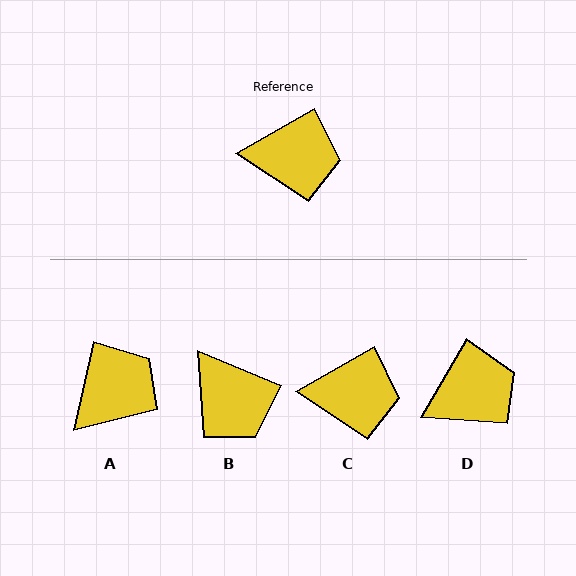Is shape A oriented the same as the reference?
No, it is off by about 47 degrees.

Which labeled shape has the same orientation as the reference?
C.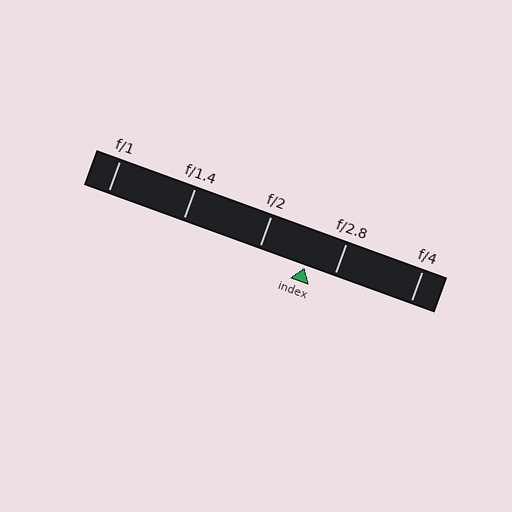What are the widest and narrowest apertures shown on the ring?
The widest aperture shown is f/1 and the narrowest is f/4.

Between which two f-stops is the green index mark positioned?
The index mark is between f/2 and f/2.8.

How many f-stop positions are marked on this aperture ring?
There are 5 f-stop positions marked.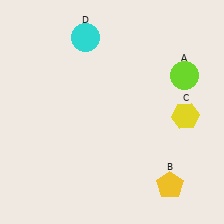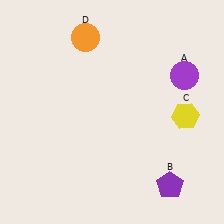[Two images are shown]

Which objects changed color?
A changed from lime to purple. B changed from yellow to purple. D changed from cyan to orange.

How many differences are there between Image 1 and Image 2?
There are 3 differences between the two images.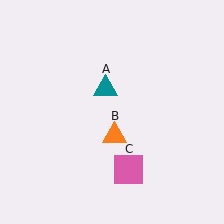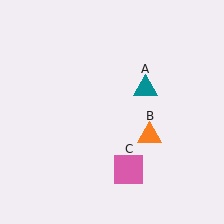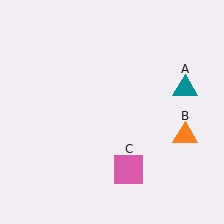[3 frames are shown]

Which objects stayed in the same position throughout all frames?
Pink square (object C) remained stationary.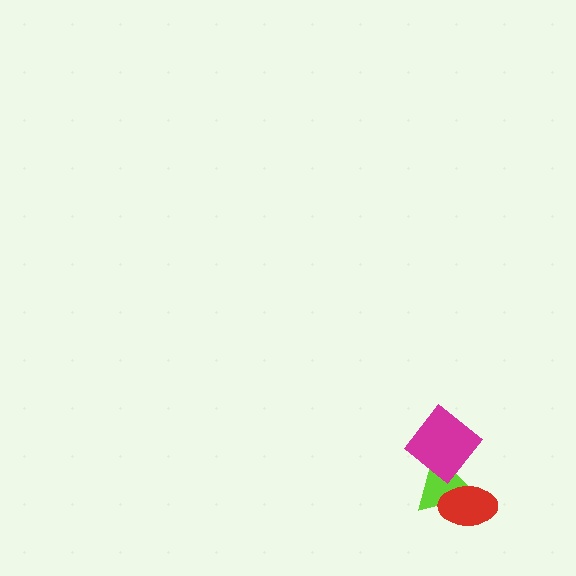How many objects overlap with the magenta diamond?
1 object overlaps with the magenta diamond.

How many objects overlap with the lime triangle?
2 objects overlap with the lime triangle.